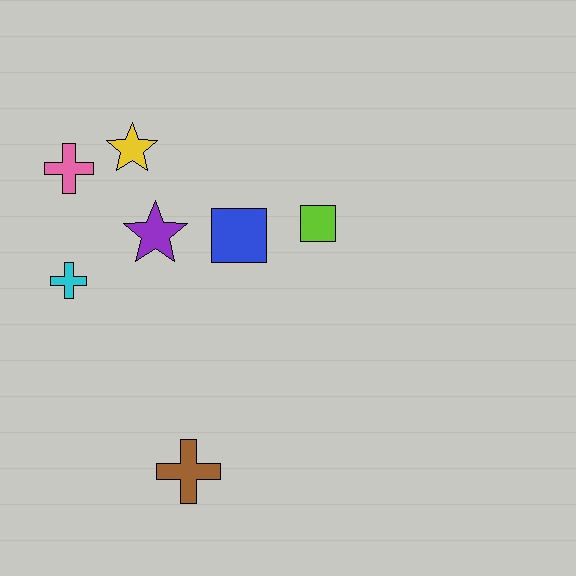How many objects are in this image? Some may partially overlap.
There are 7 objects.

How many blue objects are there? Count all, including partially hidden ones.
There is 1 blue object.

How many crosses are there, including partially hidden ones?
There are 3 crosses.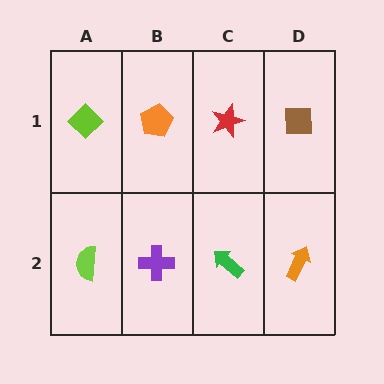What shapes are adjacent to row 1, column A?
A lime semicircle (row 2, column A), an orange pentagon (row 1, column B).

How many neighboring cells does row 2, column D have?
2.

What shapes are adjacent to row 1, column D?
An orange arrow (row 2, column D), a red star (row 1, column C).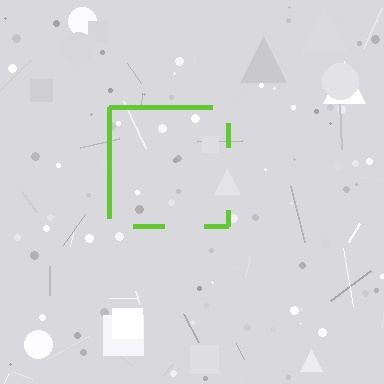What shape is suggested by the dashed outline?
The dashed outline suggests a square.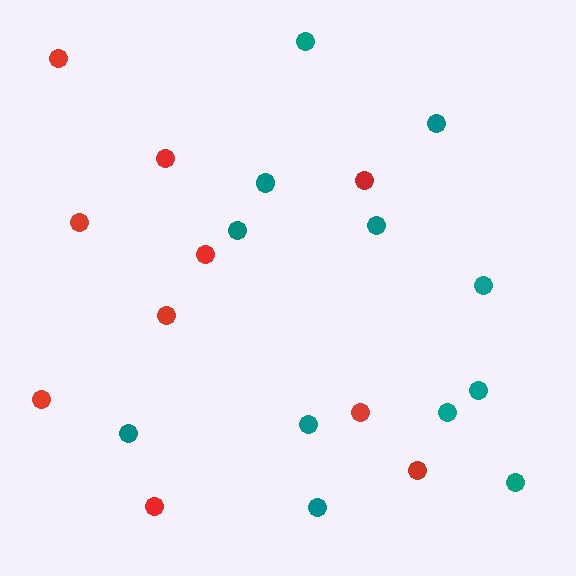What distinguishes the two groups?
There are 2 groups: one group of red circles (10) and one group of teal circles (12).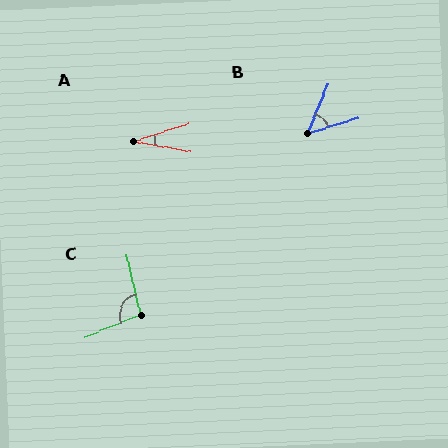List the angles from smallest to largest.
A (27°), B (51°), C (99°).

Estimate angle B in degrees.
Approximately 51 degrees.